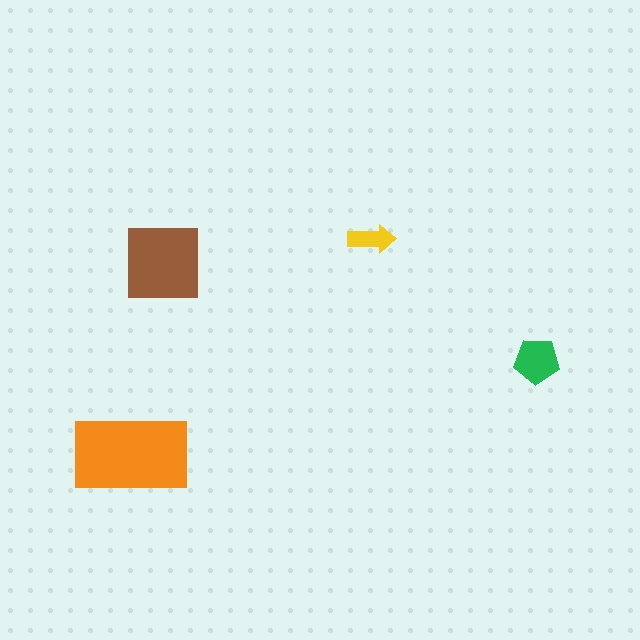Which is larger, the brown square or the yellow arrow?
The brown square.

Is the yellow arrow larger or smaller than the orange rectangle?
Smaller.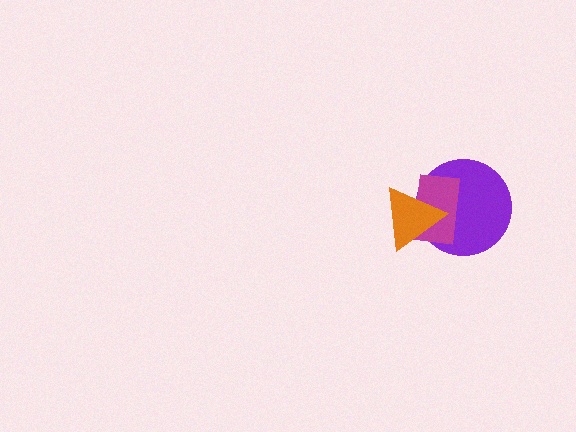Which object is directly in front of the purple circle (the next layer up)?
The magenta rectangle is directly in front of the purple circle.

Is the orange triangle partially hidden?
No, no other shape covers it.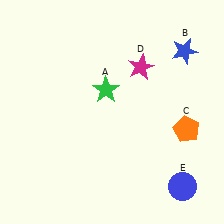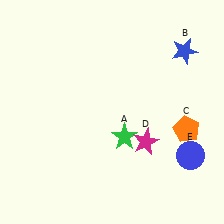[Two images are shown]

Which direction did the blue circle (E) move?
The blue circle (E) moved up.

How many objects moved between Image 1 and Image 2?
3 objects moved between the two images.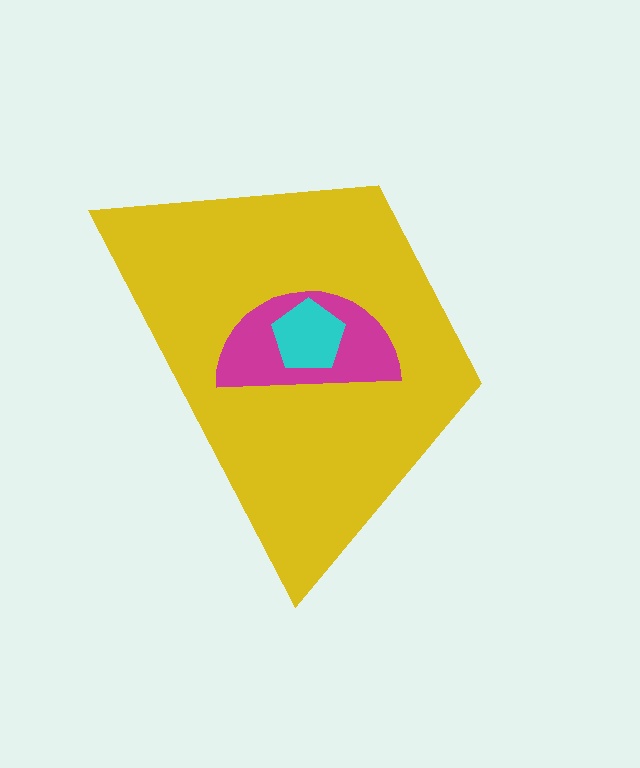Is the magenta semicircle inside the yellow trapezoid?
Yes.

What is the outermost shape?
The yellow trapezoid.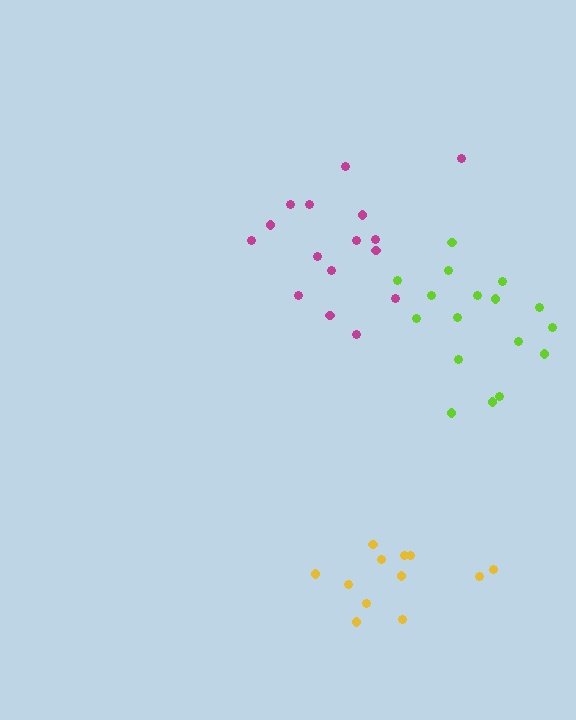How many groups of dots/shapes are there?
There are 3 groups.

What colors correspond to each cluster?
The clusters are colored: magenta, lime, yellow.